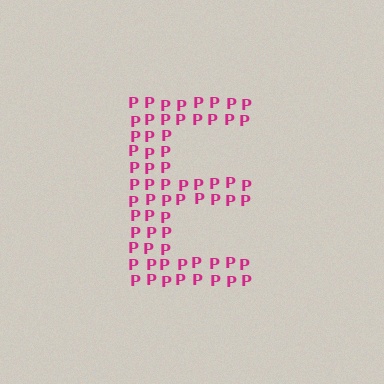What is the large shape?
The large shape is the letter E.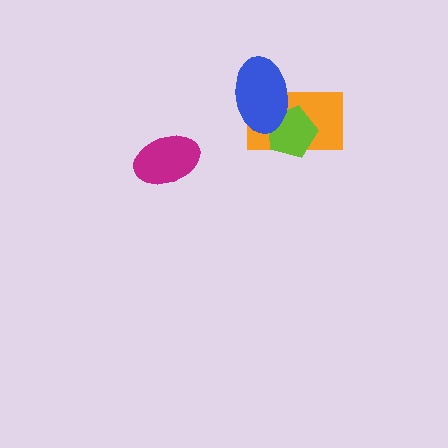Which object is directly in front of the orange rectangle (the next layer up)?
The lime pentagon is directly in front of the orange rectangle.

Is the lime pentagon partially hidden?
Yes, it is partially covered by another shape.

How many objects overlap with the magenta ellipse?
0 objects overlap with the magenta ellipse.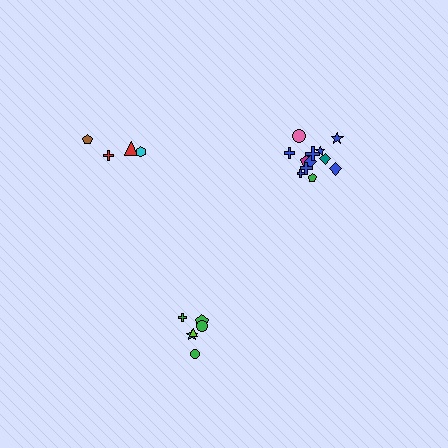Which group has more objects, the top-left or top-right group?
The top-right group.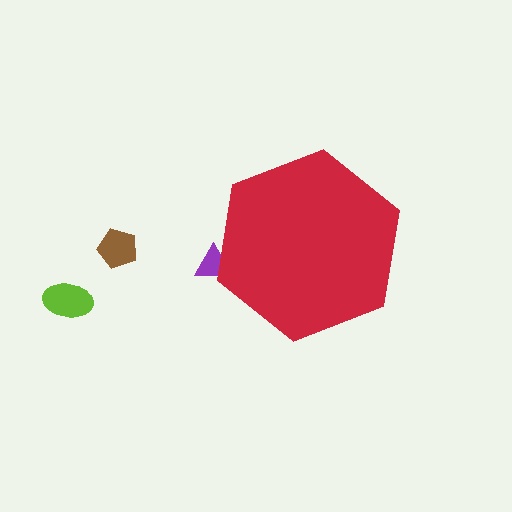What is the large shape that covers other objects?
A red hexagon.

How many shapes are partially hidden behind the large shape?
1 shape is partially hidden.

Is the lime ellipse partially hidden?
No, the lime ellipse is fully visible.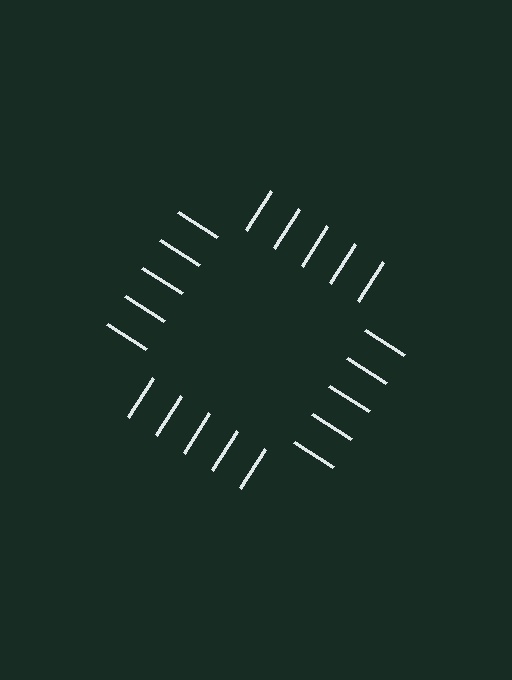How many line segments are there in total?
20 — 5 along each of the 4 edges.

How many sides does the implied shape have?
4 sides — the line-ends trace a square.